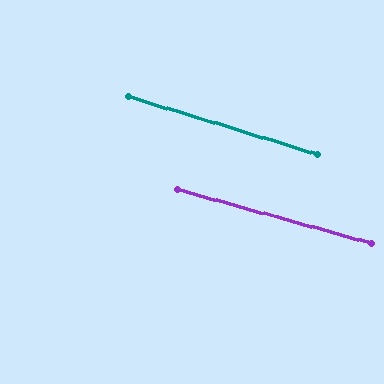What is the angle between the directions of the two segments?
Approximately 1 degree.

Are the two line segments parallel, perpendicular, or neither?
Parallel — their directions differ by only 1.4°.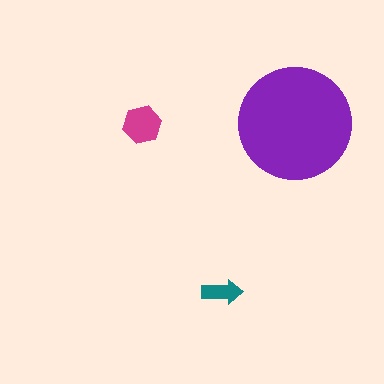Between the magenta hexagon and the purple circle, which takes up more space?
The purple circle.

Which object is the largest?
The purple circle.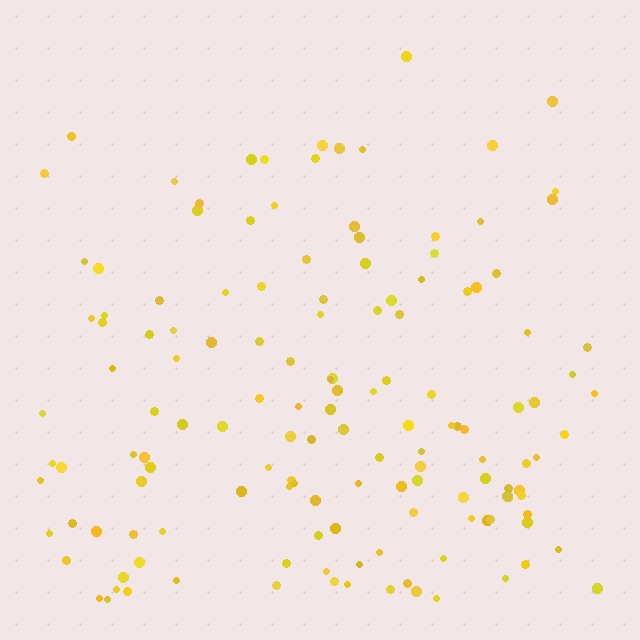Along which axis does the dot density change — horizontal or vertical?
Vertical.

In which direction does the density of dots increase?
From top to bottom, with the bottom side densest.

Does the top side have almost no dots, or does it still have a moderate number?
Still a moderate number, just noticeably fewer than the bottom.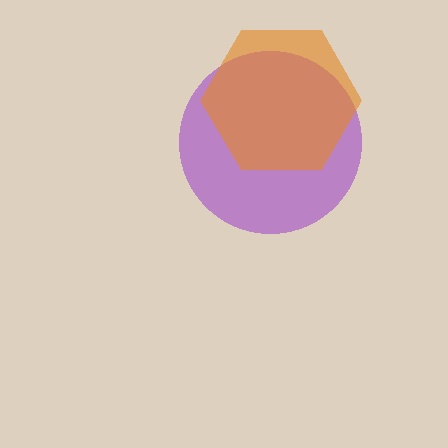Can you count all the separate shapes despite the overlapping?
Yes, there are 2 separate shapes.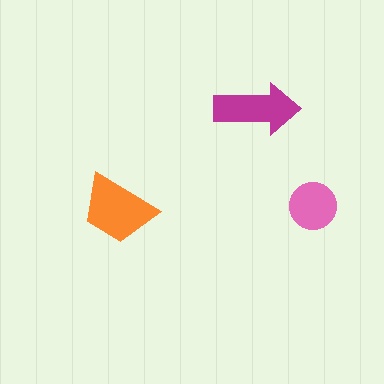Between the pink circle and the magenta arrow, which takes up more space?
The magenta arrow.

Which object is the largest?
The orange trapezoid.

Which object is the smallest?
The pink circle.